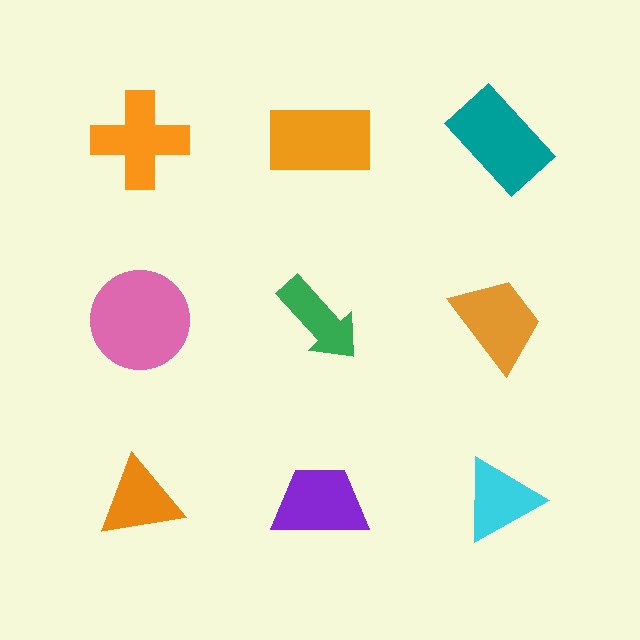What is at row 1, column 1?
An orange cross.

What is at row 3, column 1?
An orange triangle.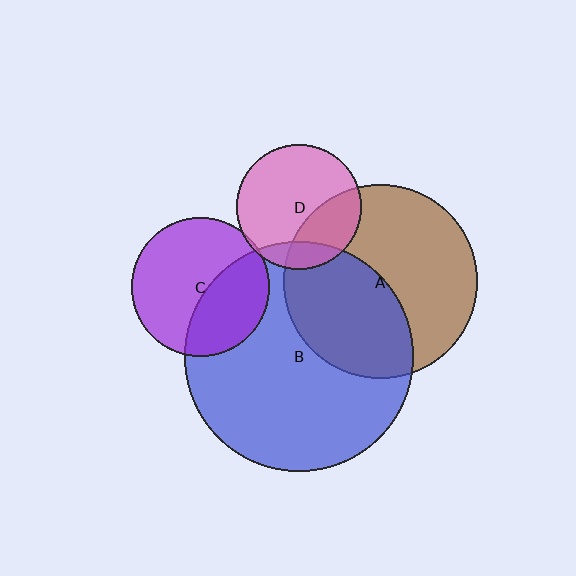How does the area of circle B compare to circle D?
Approximately 3.4 times.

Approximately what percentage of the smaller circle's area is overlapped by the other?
Approximately 15%.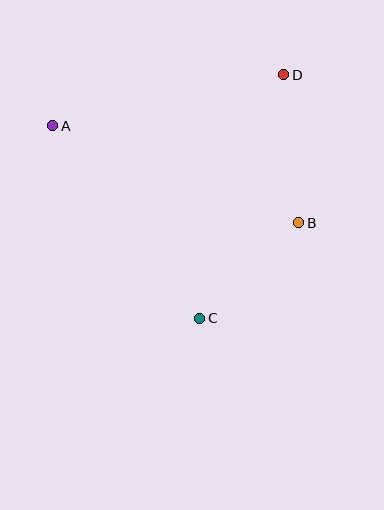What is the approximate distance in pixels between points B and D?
The distance between B and D is approximately 149 pixels.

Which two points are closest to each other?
Points B and C are closest to each other.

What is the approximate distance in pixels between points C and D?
The distance between C and D is approximately 257 pixels.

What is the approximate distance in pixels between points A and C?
The distance between A and C is approximately 242 pixels.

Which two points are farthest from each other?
Points A and B are farthest from each other.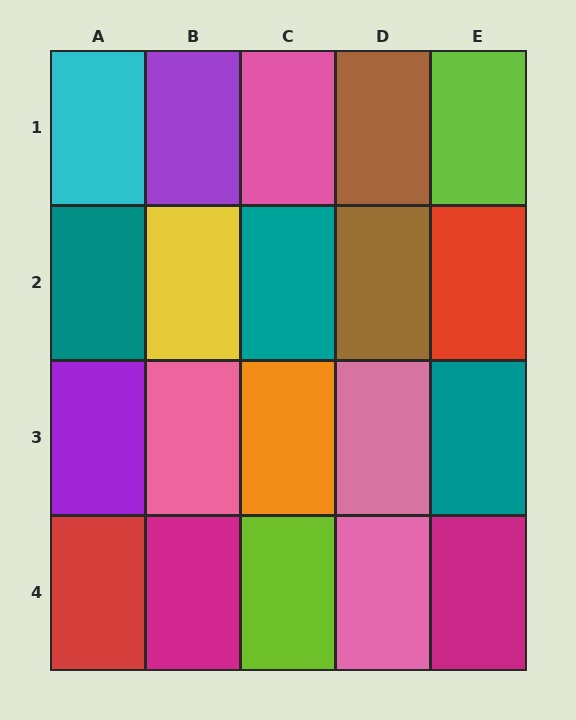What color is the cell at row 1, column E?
Lime.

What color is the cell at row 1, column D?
Brown.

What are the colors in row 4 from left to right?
Red, magenta, lime, pink, magenta.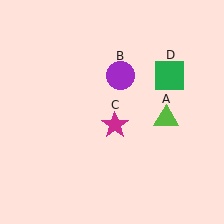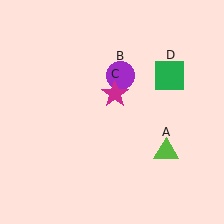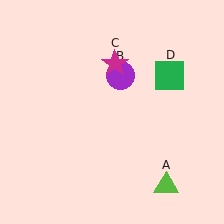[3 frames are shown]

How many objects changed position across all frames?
2 objects changed position: lime triangle (object A), magenta star (object C).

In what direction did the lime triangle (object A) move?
The lime triangle (object A) moved down.